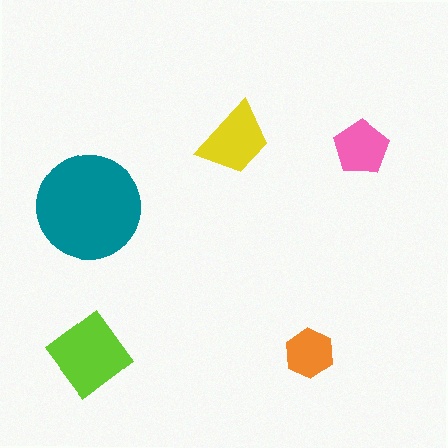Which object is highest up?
The yellow trapezoid is topmost.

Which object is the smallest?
The orange hexagon.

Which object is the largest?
The teal circle.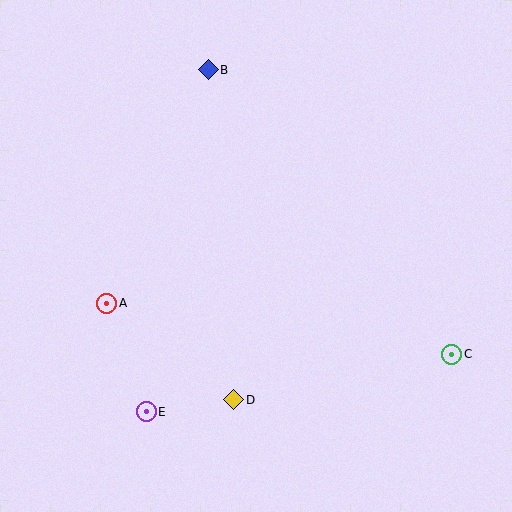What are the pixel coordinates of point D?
Point D is at (234, 400).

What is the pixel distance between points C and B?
The distance between C and B is 374 pixels.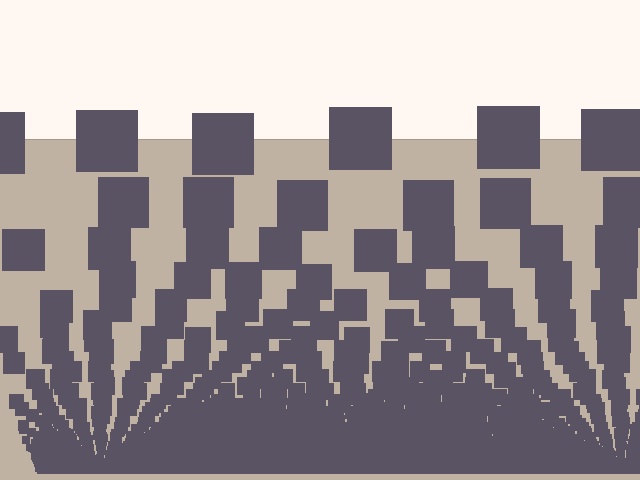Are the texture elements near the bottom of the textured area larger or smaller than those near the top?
Smaller. The gradient is inverted — elements near the bottom are smaller and denser.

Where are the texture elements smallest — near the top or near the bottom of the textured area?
Near the bottom.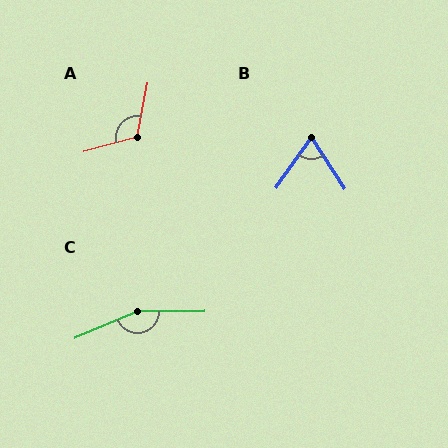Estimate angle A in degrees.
Approximately 116 degrees.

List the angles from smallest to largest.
B (68°), A (116°), C (157°).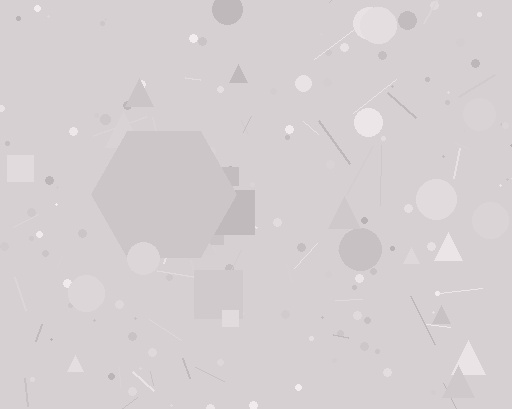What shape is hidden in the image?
A hexagon is hidden in the image.